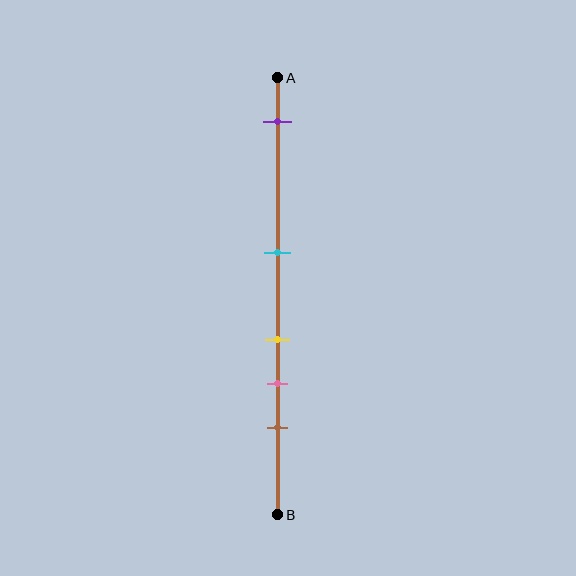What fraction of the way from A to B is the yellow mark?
The yellow mark is approximately 60% (0.6) of the way from A to B.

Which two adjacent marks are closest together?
The yellow and pink marks are the closest adjacent pair.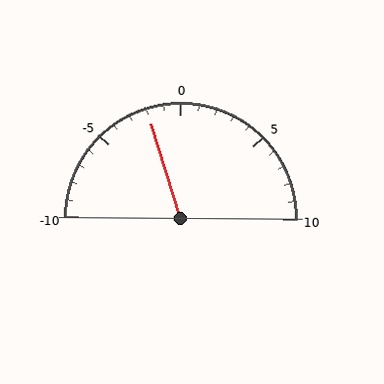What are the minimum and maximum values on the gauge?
The gauge ranges from -10 to 10.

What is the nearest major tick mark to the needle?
The nearest major tick mark is 0.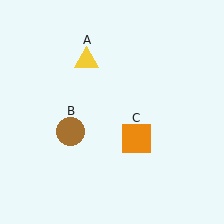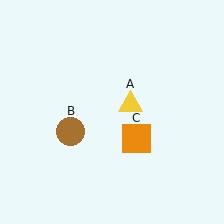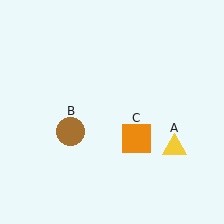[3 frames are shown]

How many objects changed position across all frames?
1 object changed position: yellow triangle (object A).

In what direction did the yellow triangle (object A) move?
The yellow triangle (object A) moved down and to the right.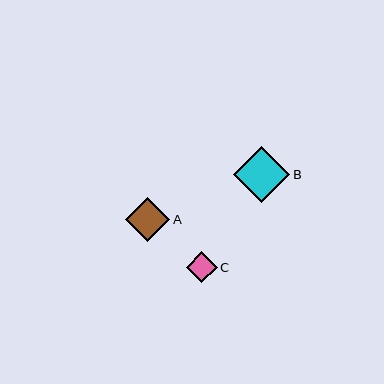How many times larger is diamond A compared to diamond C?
Diamond A is approximately 1.4 times the size of diamond C.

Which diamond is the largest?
Diamond B is the largest with a size of approximately 56 pixels.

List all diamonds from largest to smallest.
From largest to smallest: B, A, C.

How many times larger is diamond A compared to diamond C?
Diamond A is approximately 1.4 times the size of diamond C.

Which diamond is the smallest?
Diamond C is the smallest with a size of approximately 31 pixels.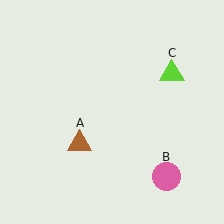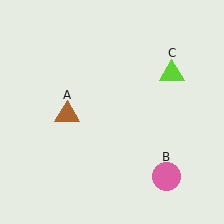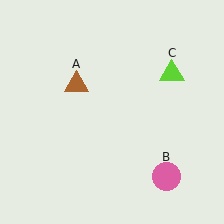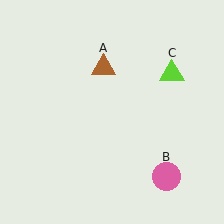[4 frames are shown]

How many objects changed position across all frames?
1 object changed position: brown triangle (object A).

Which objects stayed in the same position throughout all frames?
Pink circle (object B) and lime triangle (object C) remained stationary.